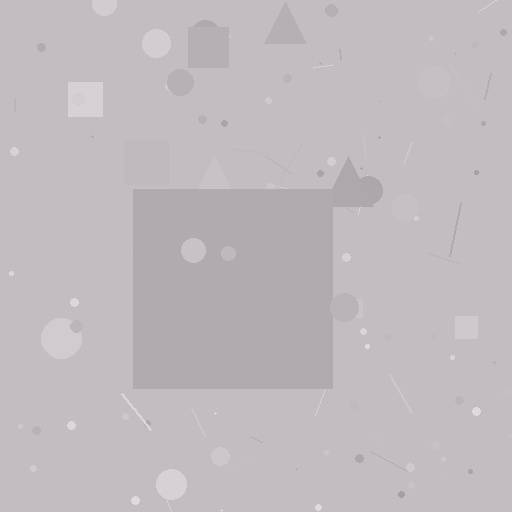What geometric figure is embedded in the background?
A square is embedded in the background.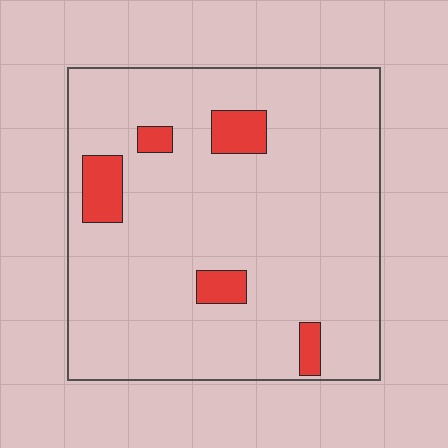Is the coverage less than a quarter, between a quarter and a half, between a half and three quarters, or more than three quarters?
Less than a quarter.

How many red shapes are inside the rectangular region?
5.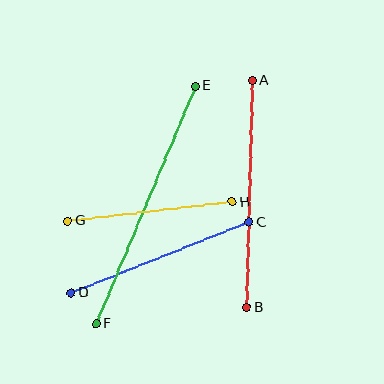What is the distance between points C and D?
The distance is approximately 191 pixels.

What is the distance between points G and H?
The distance is approximately 166 pixels.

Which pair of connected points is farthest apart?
Points E and F are farthest apart.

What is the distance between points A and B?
The distance is approximately 227 pixels.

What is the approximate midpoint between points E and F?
The midpoint is at approximately (146, 205) pixels.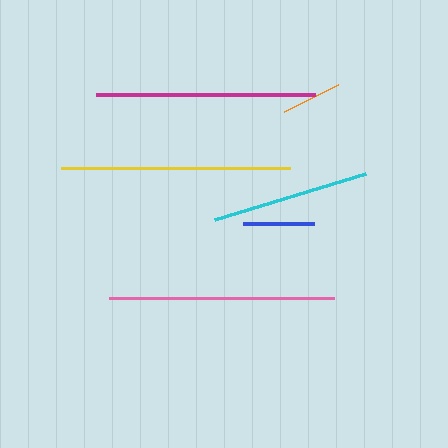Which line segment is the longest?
The yellow line is the longest at approximately 229 pixels.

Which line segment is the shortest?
The orange line is the shortest at approximately 61 pixels.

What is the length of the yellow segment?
The yellow segment is approximately 229 pixels long.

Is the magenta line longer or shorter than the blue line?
The magenta line is longer than the blue line.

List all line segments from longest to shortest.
From longest to shortest: yellow, pink, magenta, cyan, blue, orange.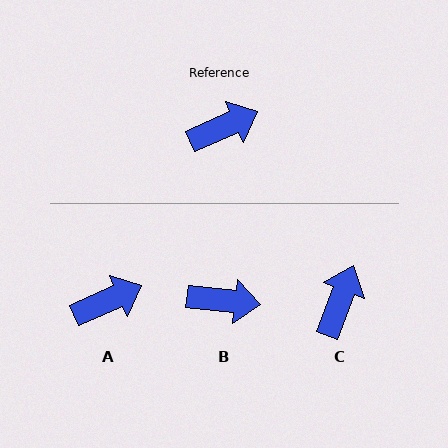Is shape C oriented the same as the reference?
No, it is off by about 45 degrees.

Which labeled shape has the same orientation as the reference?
A.